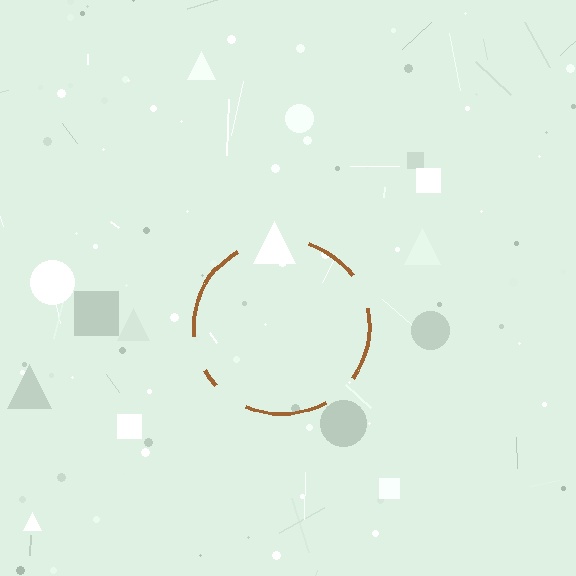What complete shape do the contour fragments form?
The contour fragments form a circle.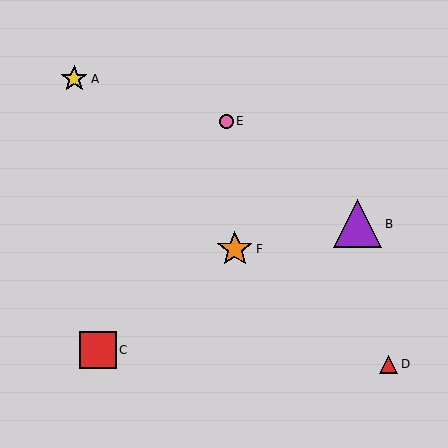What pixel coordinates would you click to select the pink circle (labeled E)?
Click at (226, 121) to select the pink circle E.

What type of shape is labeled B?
Shape B is a purple triangle.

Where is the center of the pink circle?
The center of the pink circle is at (226, 121).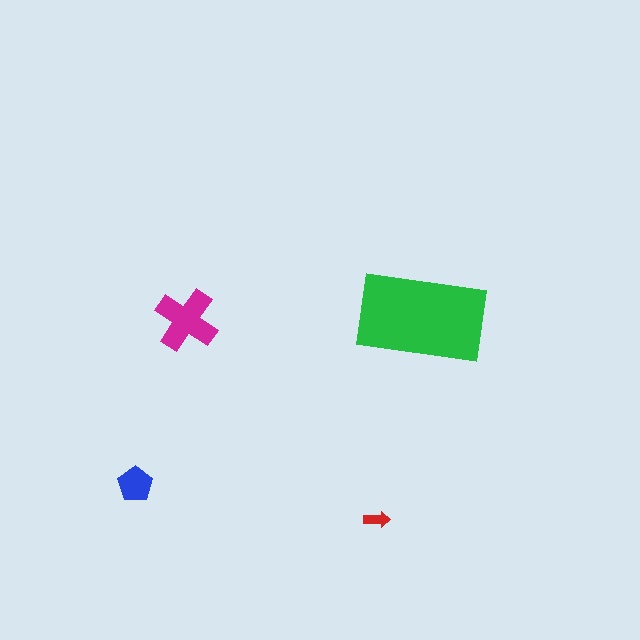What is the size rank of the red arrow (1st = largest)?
4th.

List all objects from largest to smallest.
The green rectangle, the magenta cross, the blue pentagon, the red arrow.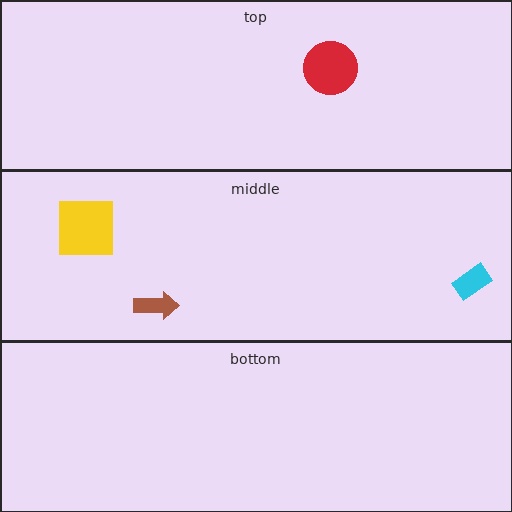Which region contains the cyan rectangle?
The middle region.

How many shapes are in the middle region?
3.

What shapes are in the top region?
The red circle.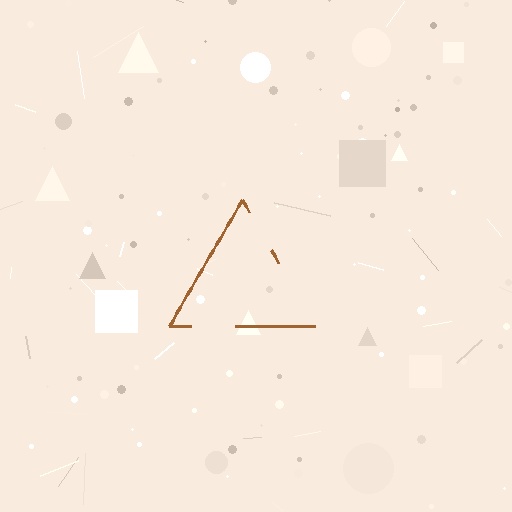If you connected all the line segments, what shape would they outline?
They would outline a triangle.